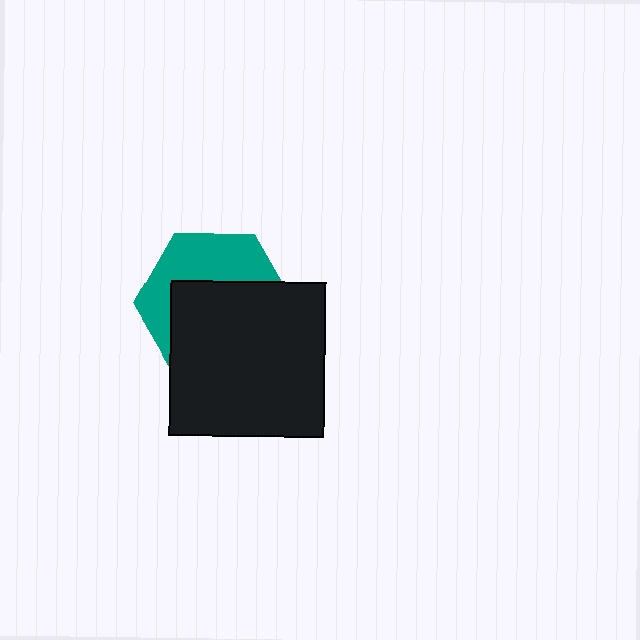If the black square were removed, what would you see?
You would see the complete teal hexagon.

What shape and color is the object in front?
The object in front is a black square.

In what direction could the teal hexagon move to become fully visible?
The teal hexagon could move up. That would shift it out from behind the black square entirely.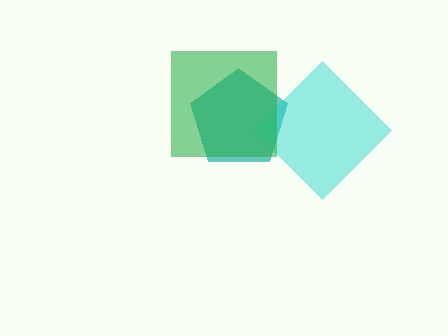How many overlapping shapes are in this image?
There are 3 overlapping shapes in the image.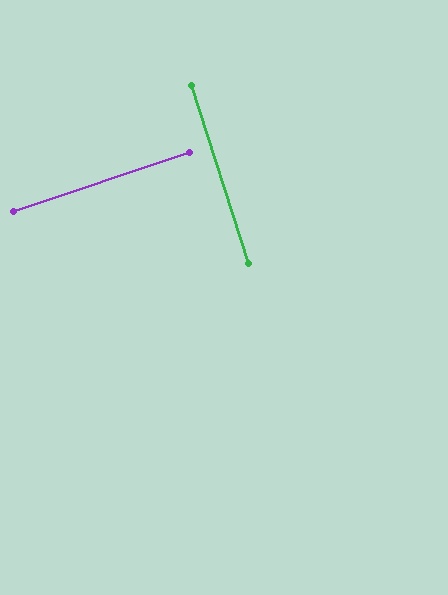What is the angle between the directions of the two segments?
Approximately 89 degrees.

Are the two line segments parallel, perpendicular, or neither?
Perpendicular — they meet at approximately 89°.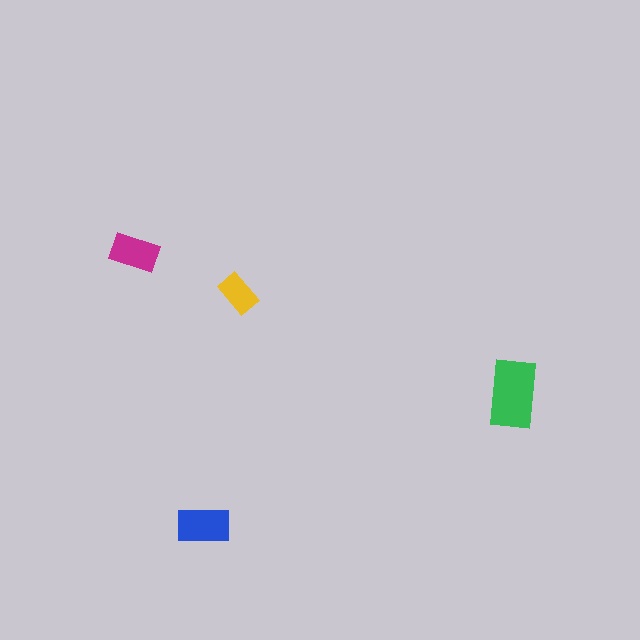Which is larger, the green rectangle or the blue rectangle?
The green one.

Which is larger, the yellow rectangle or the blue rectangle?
The blue one.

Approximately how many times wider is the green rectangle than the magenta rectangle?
About 1.5 times wider.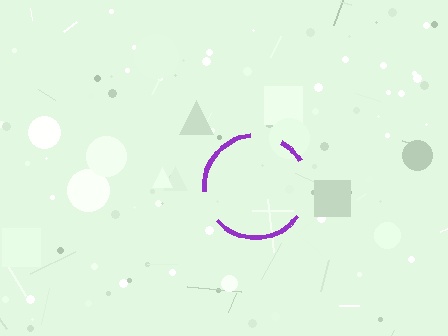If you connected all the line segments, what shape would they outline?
They would outline a circle.